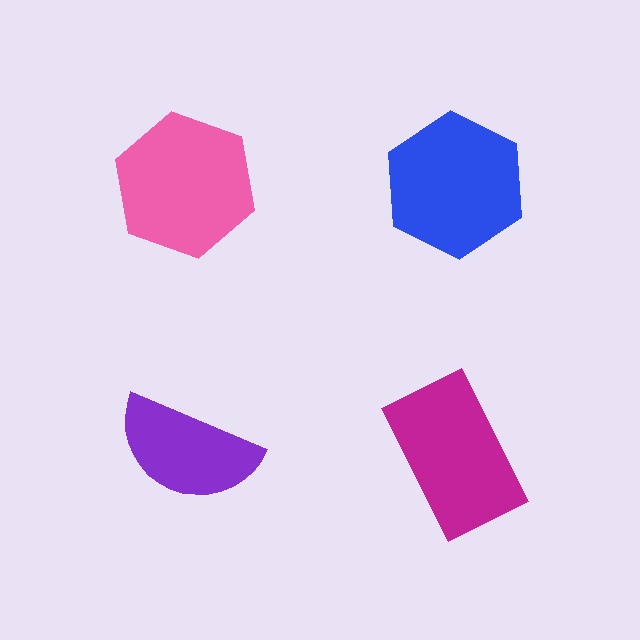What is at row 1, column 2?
A blue hexagon.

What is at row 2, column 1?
A purple semicircle.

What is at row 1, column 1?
A pink hexagon.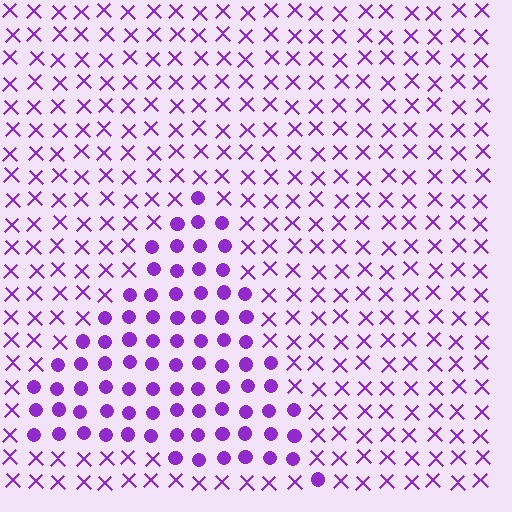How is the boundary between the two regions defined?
The boundary is defined by a change in element shape: circles inside vs. X marks outside. All elements share the same color and spacing.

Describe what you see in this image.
The image is filled with small purple elements arranged in a uniform grid. A triangle-shaped region contains circles, while the surrounding area contains X marks. The boundary is defined purely by the change in element shape.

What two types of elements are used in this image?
The image uses circles inside the triangle region and X marks outside it.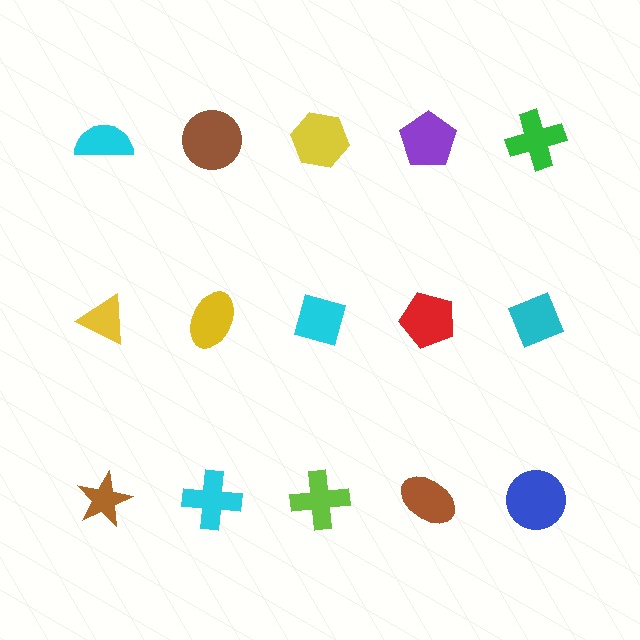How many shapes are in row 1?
5 shapes.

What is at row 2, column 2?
A yellow ellipse.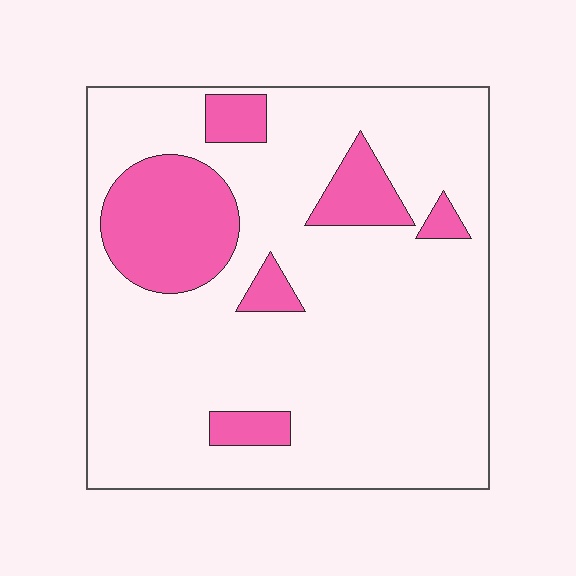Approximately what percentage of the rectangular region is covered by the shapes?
Approximately 20%.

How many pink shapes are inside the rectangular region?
6.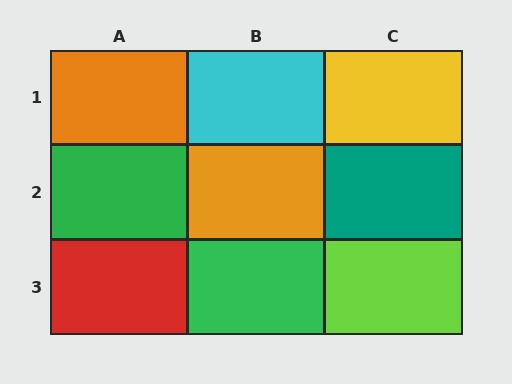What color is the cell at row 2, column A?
Green.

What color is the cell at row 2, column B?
Orange.